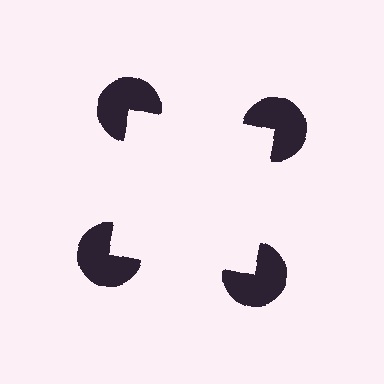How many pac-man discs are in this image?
There are 4 — one at each vertex of the illusory square.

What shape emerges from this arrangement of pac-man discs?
An illusory square — its edges are inferred from the aligned wedge cuts in the pac-man discs, not physically drawn.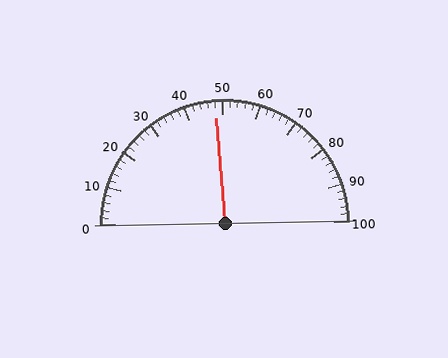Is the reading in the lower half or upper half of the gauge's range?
The reading is in the lower half of the range (0 to 100).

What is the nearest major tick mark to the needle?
The nearest major tick mark is 50.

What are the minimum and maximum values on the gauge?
The gauge ranges from 0 to 100.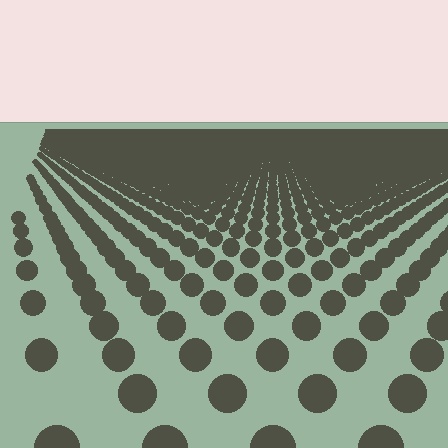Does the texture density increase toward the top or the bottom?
Density increases toward the top.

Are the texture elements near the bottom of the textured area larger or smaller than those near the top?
Larger. Near the bottom, elements are closer to the viewer and appear at a bigger on-screen size.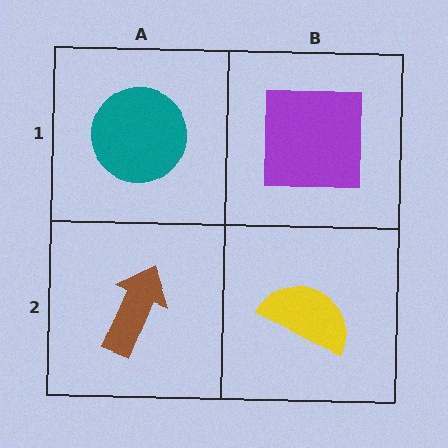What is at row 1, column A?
A teal circle.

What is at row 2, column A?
A brown arrow.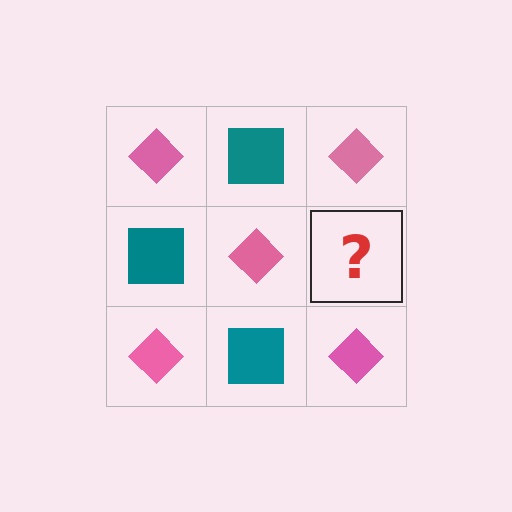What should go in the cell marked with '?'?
The missing cell should contain a teal square.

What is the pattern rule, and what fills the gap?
The rule is that it alternates pink diamond and teal square in a checkerboard pattern. The gap should be filled with a teal square.